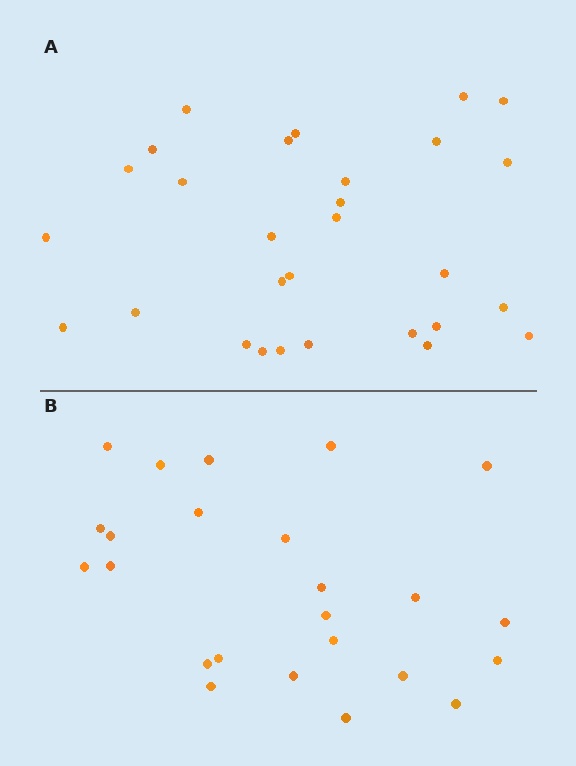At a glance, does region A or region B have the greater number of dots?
Region A (the top region) has more dots.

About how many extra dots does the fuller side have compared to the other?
Region A has about 5 more dots than region B.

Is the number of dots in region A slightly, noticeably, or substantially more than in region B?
Region A has only slightly more — the two regions are fairly close. The ratio is roughly 1.2 to 1.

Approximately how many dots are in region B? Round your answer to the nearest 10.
About 20 dots. (The exact count is 24, which rounds to 20.)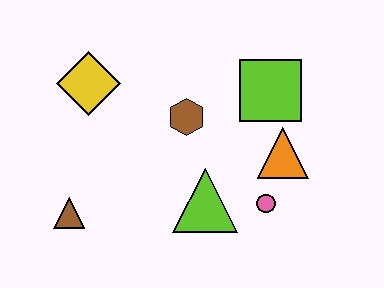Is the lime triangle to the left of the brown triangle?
No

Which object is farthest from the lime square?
The brown triangle is farthest from the lime square.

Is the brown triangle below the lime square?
Yes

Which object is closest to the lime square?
The orange triangle is closest to the lime square.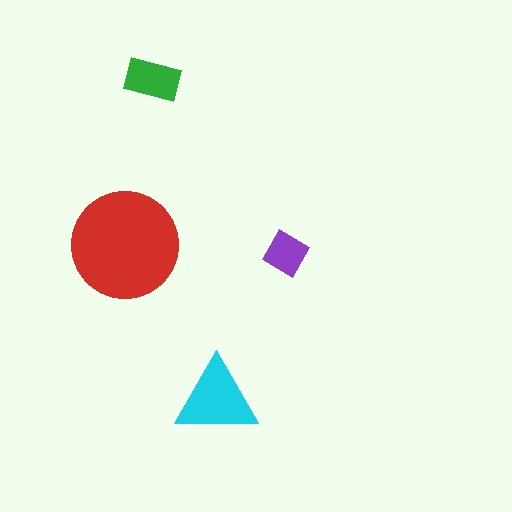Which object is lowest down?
The cyan triangle is bottommost.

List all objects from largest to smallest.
The red circle, the cyan triangle, the green rectangle, the purple diamond.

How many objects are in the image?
There are 4 objects in the image.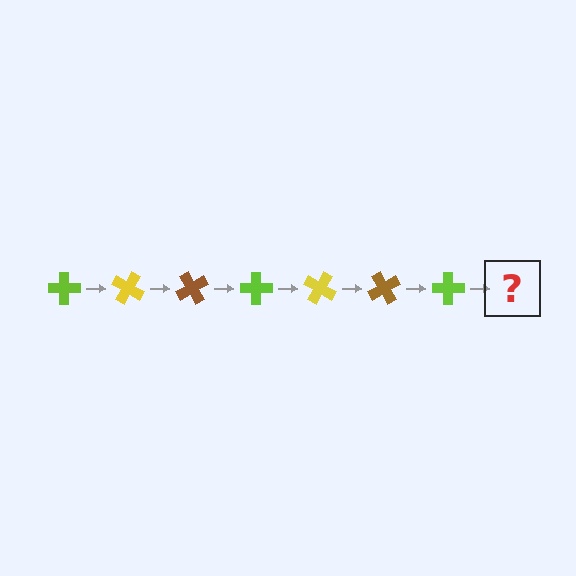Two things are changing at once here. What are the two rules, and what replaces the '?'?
The two rules are that it rotates 30 degrees each step and the color cycles through lime, yellow, and brown. The '?' should be a yellow cross, rotated 210 degrees from the start.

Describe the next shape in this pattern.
It should be a yellow cross, rotated 210 degrees from the start.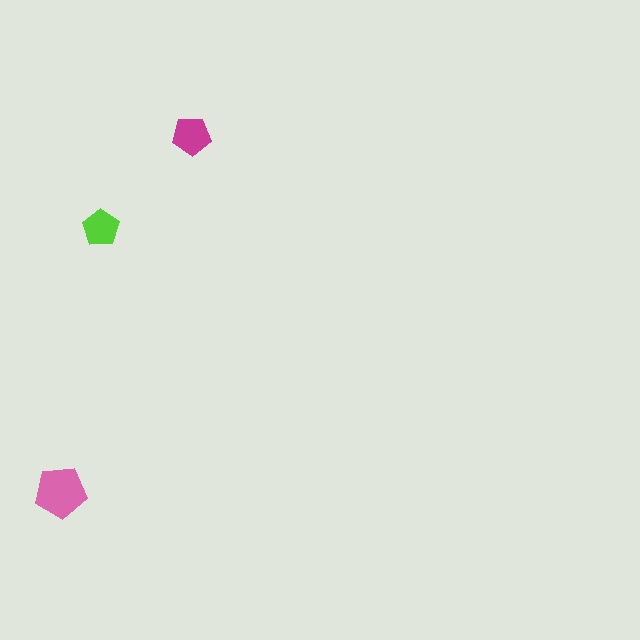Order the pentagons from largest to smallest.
the pink one, the magenta one, the lime one.